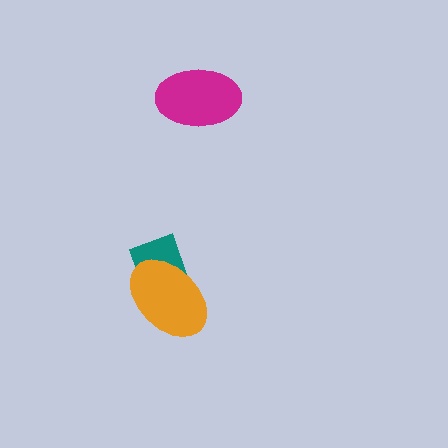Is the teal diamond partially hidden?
Yes, it is partially covered by another shape.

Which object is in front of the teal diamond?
The orange ellipse is in front of the teal diamond.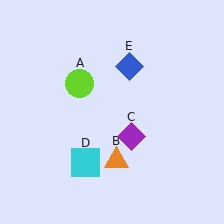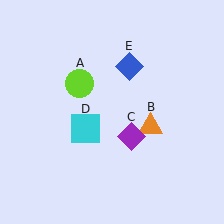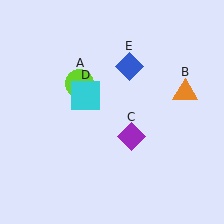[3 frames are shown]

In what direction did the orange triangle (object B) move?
The orange triangle (object B) moved up and to the right.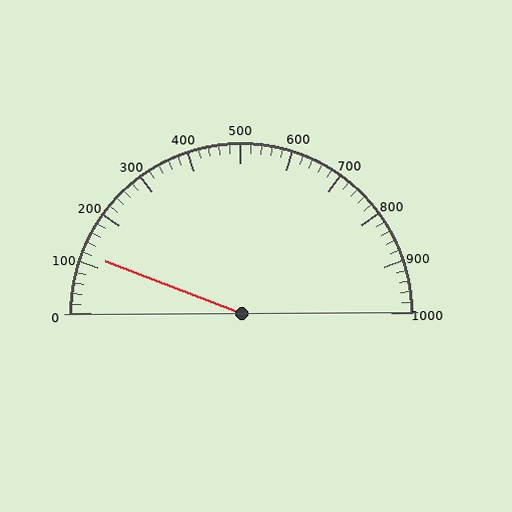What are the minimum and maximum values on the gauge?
The gauge ranges from 0 to 1000.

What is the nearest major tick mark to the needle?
The nearest major tick mark is 100.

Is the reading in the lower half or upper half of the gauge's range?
The reading is in the lower half of the range (0 to 1000).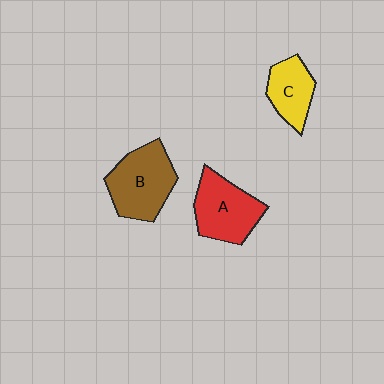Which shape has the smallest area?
Shape C (yellow).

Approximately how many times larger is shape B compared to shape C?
Approximately 1.6 times.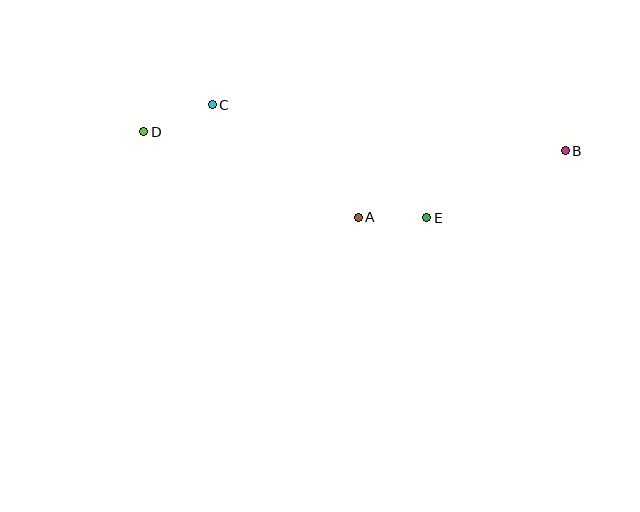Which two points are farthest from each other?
Points B and D are farthest from each other.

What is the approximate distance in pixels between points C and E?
The distance between C and E is approximately 243 pixels.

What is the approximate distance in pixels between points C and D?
The distance between C and D is approximately 74 pixels.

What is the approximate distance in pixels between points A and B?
The distance between A and B is approximately 217 pixels.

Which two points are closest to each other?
Points A and E are closest to each other.